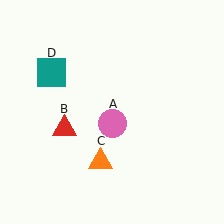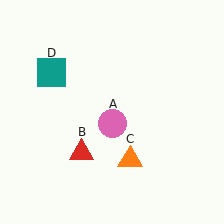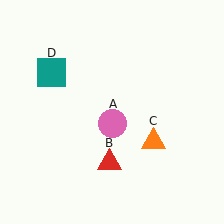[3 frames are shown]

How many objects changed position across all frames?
2 objects changed position: red triangle (object B), orange triangle (object C).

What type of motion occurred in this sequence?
The red triangle (object B), orange triangle (object C) rotated counterclockwise around the center of the scene.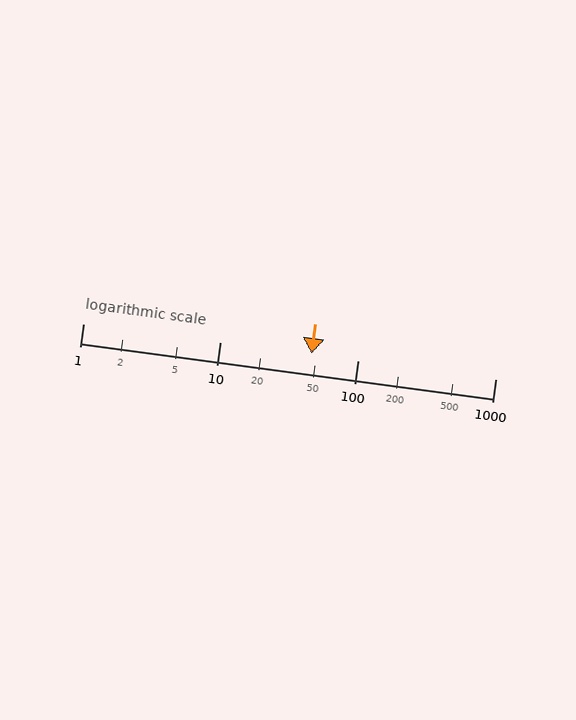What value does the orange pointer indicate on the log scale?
The pointer indicates approximately 46.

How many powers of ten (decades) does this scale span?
The scale spans 3 decades, from 1 to 1000.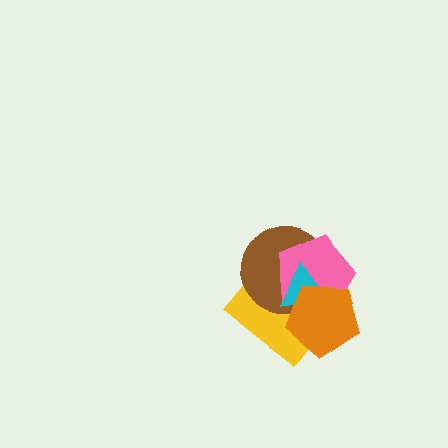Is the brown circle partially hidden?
Yes, it is partially covered by another shape.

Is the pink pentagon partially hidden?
Yes, it is partially covered by another shape.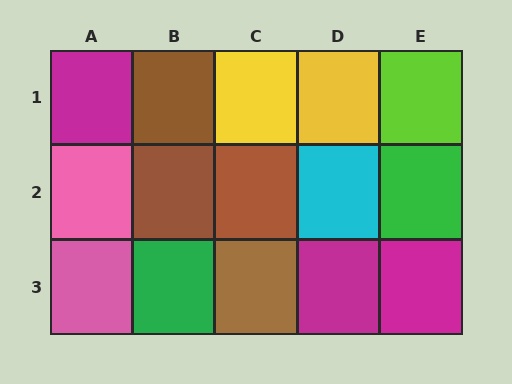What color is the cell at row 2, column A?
Pink.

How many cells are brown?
4 cells are brown.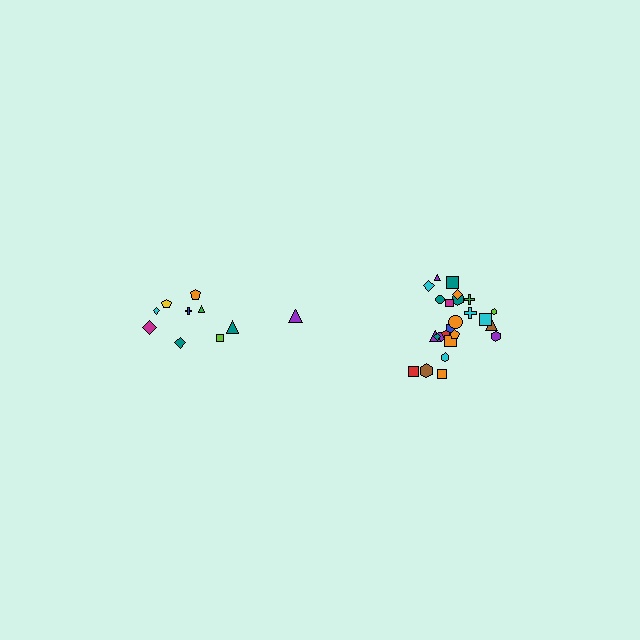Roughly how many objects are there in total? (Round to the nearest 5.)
Roughly 35 objects in total.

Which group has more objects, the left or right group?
The right group.